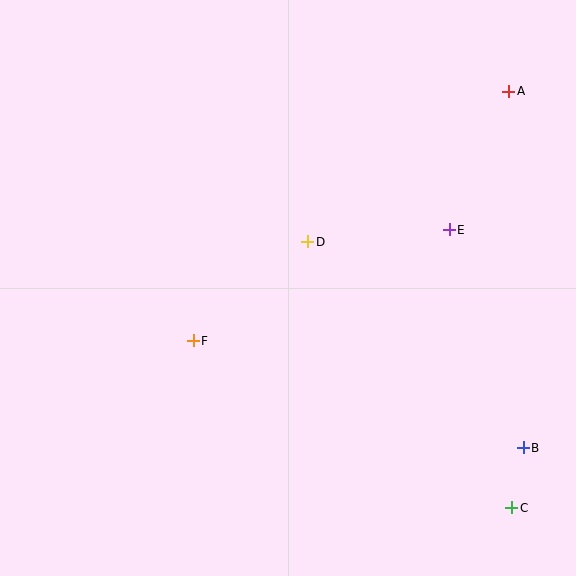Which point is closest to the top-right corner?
Point A is closest to the top-right corner.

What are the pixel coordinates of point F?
Point F is at (193, 341).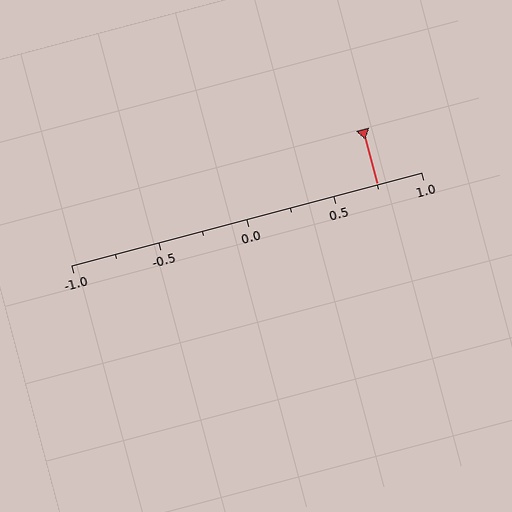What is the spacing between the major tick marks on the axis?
The major ticks are spaced 0.5 apart.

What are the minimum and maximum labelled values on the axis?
The axis runs from -1.0 to 1.0.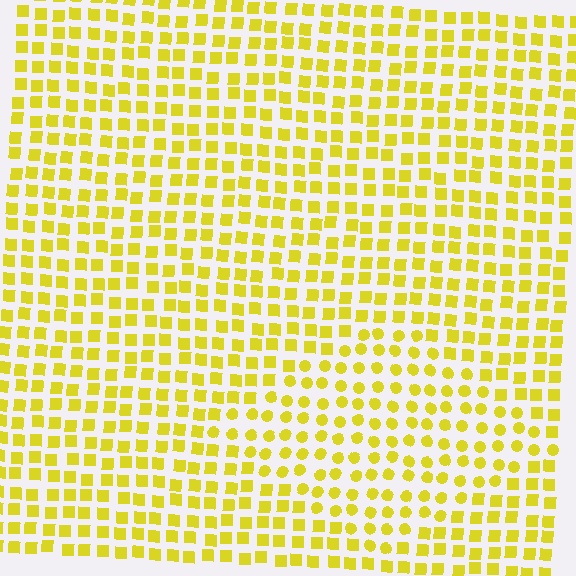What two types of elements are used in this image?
The image uses circles inside the diamond region and squares outside it.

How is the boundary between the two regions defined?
The boundary is defined by a change in element shape: circles inside vs. squares outside. All elements share the same color and spacing.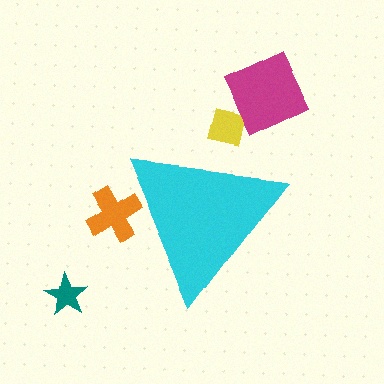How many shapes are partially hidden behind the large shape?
2 shapes are partially hidden.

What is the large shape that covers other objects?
A cyan triangle.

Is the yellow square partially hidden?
Yes, the yellow square is partially hidden behind the cyan triangle.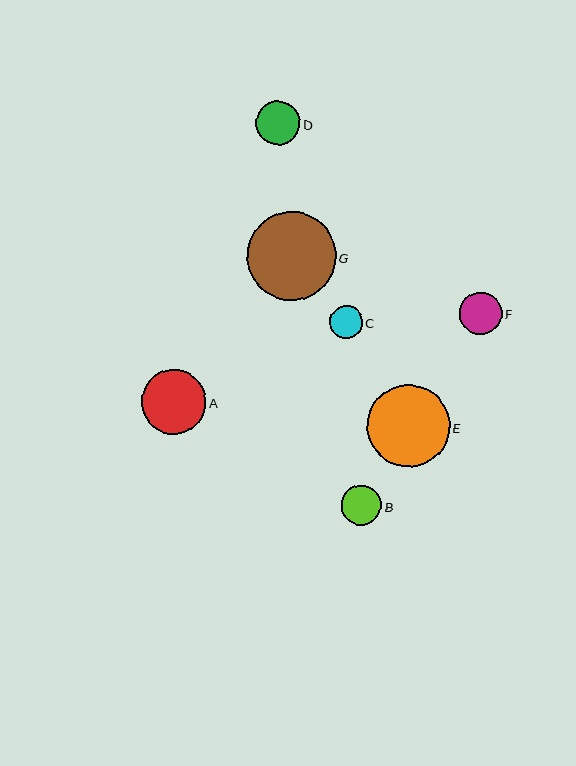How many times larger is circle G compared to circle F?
Circle G is approximately 2.1 times the size of circle F.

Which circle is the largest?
Circle G is the largest with a size of approximately 89 pixels.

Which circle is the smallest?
Circle C is the smallest with a size of approximately 33 pixels.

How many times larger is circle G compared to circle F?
Circle G is approximately 2.1 times the size of circle F.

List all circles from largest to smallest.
From largest to smallest: G, E, A, D, F, B, C.